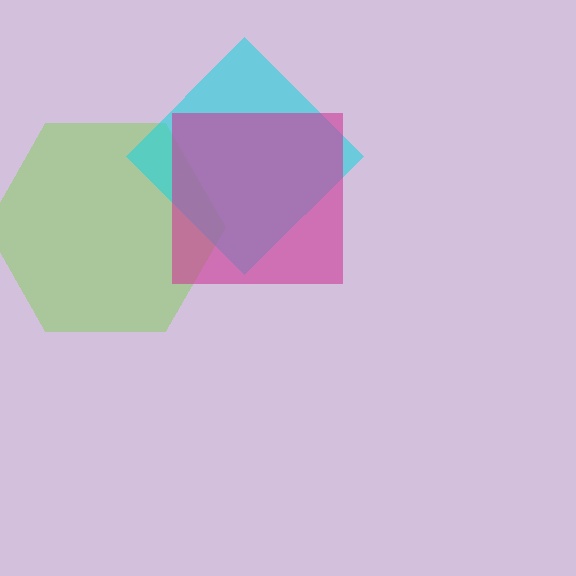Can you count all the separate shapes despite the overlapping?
Yes, there are 3 separate shapes.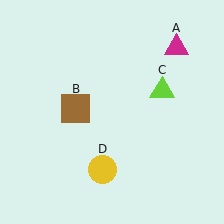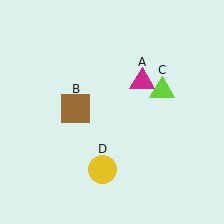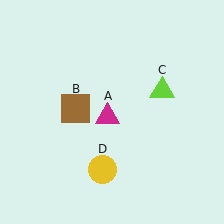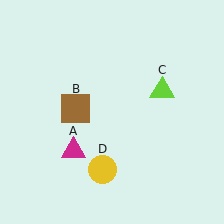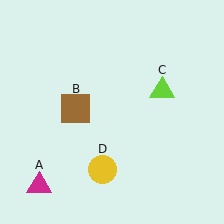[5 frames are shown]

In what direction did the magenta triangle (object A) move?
The magenta triangle (object A) moved down and to the left.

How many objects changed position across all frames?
1 object changed position: magenta triangle (object A).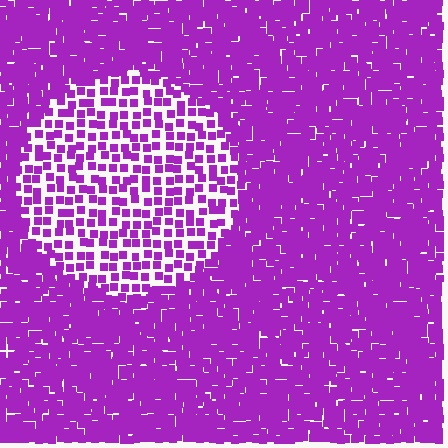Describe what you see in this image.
The image contains small purple elements arranged at two different densities. A circle-shaped region is visible where the elements are less densely packed than the surrounding area.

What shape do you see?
I see a circle.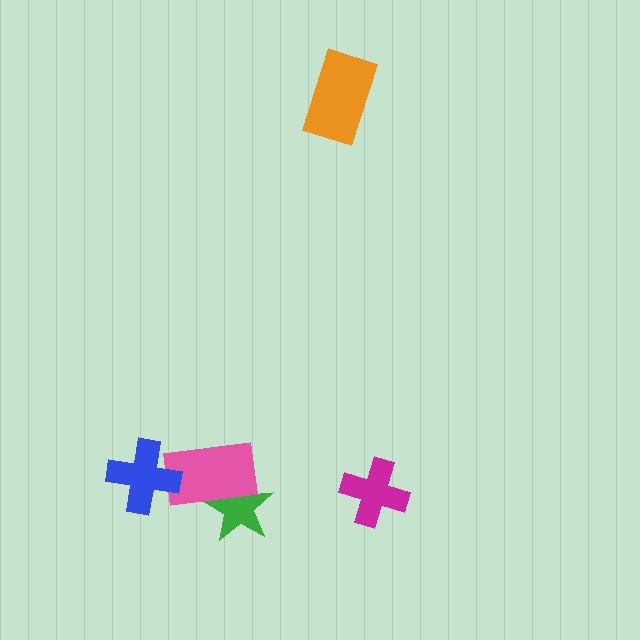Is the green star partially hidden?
Yes, it is partially covered by another shape.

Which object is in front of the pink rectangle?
The blue cross is in front of the pink rectangle.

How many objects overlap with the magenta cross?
0 objects overlap with the magenta cross.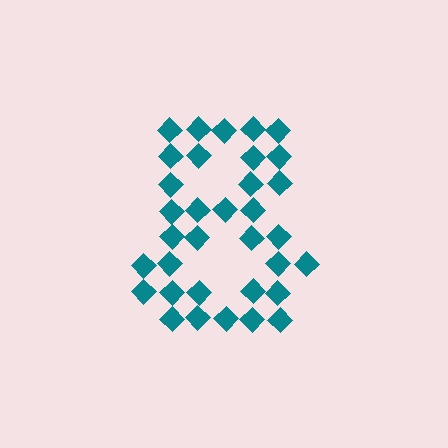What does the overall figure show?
The overall figure shows the digit 8.